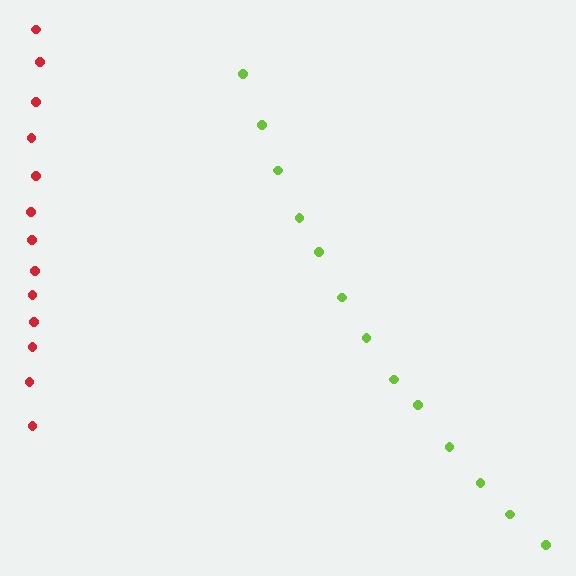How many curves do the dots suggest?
There are 2 distinct paths.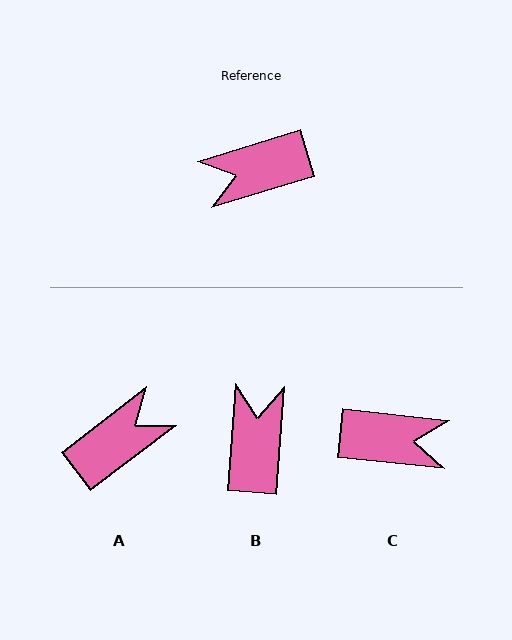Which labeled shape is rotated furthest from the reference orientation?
A, about 159 degrees away.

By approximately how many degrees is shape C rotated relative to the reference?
Approximately 157 degrees counter-clockwise.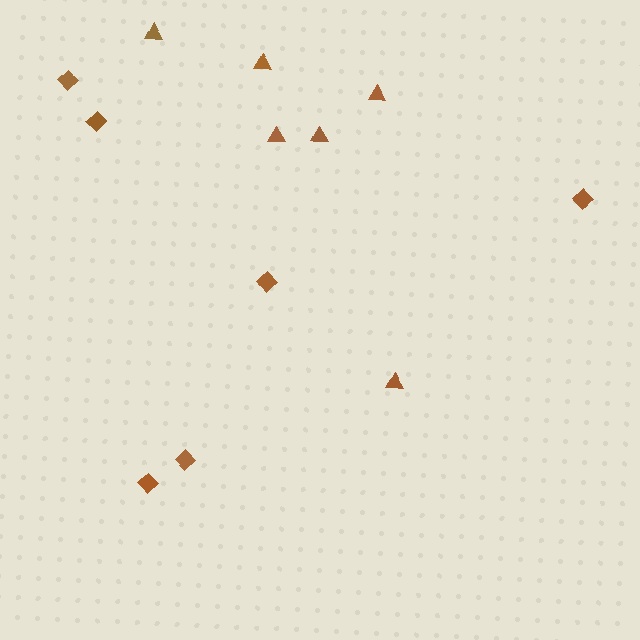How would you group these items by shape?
There are 2 groups: one group of diamonds (6) and one group of triangles (6).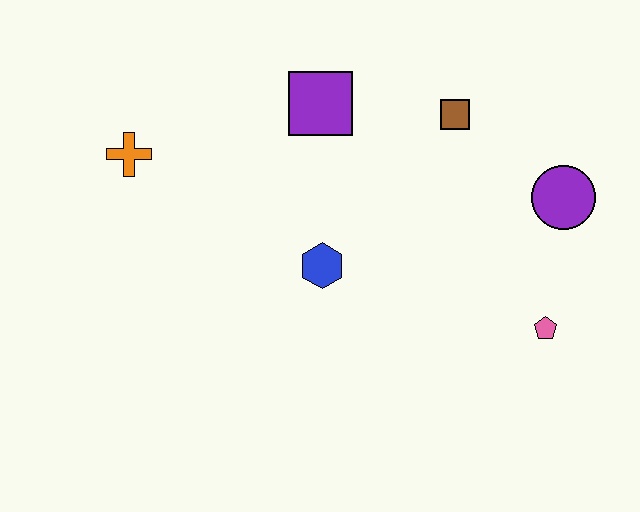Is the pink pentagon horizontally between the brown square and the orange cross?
No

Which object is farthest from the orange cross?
The pink pentagon is farthest from the orange cross.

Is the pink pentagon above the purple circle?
No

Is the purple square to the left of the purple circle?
Yes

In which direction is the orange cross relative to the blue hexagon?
The orange cross is to the left of the blue hexagon.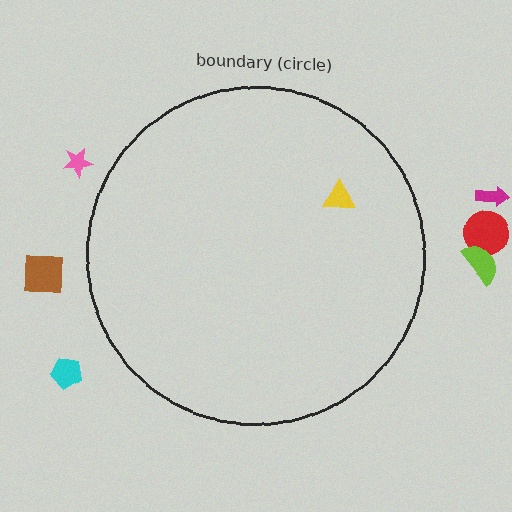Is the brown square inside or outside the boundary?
Outside.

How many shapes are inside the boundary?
1 inside, 6 outside.